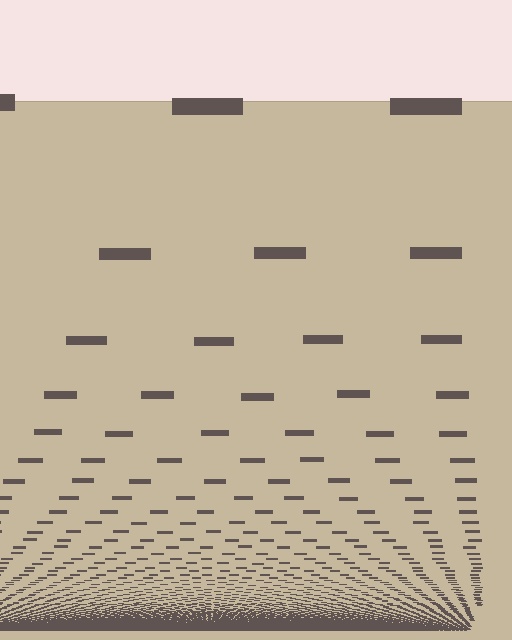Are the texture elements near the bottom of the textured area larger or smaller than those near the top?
Smaller. The gradient is inverted — elements near the bottom are smaller and denser.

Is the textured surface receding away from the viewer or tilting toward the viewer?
The surface appears to tilt toward the viewer. Texture elements get larger and sparser toward the top.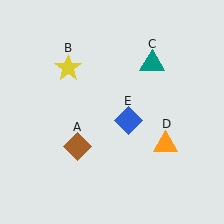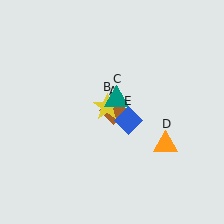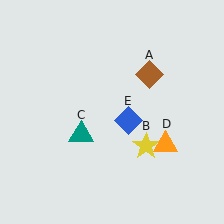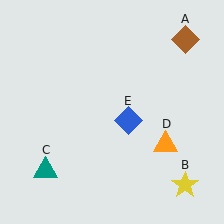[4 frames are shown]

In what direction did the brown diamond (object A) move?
The brown diamond (object A) moved up and to the right.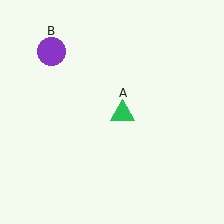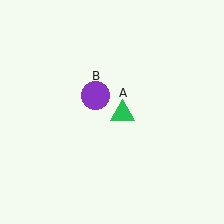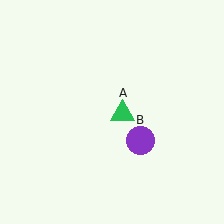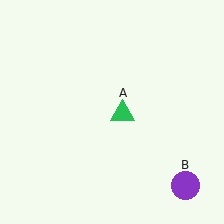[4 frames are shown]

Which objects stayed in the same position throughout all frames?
Green triangle (object A) remained stationary.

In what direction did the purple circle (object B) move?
The purple circle (object B) moved down and to the right.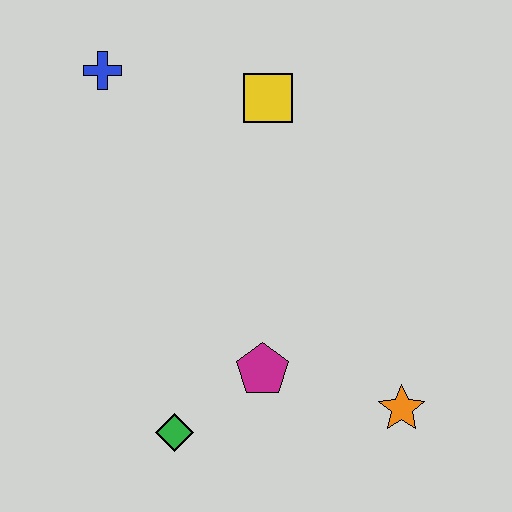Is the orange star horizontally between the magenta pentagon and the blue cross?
No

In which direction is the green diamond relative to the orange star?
The green diamond is to the left of the orange star.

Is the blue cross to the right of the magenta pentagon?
No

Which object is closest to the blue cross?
The yellow square is closest to the blue cross.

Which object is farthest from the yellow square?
The green diamond is farthest from the yellow square.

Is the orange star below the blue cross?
Yes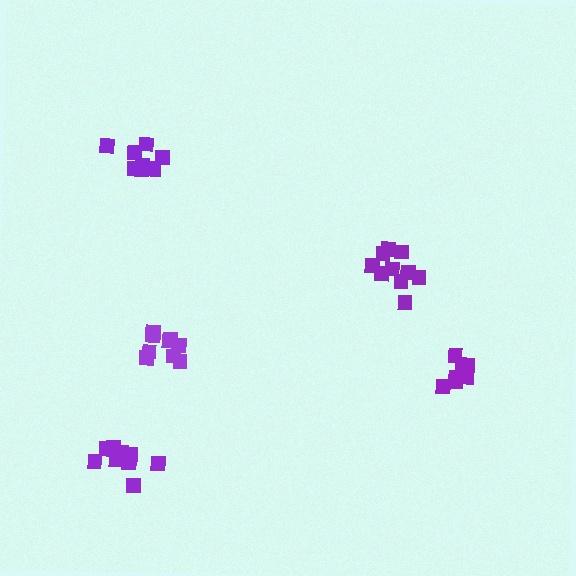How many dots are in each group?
Group 1: 10 dots, Group 2: 11 dots, Group 3: 8 dots, Group 4: 10 dots, Group 5: 9 dots (48 total).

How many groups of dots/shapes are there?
There are 5 groups.